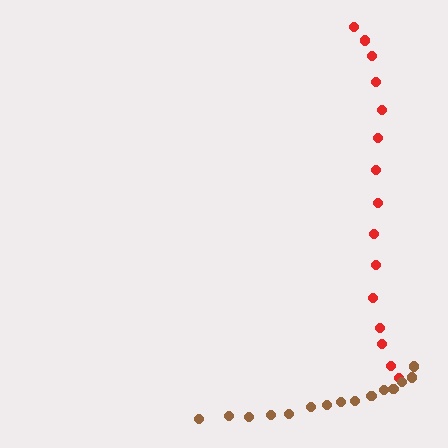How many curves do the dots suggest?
There are 2 distinct paths.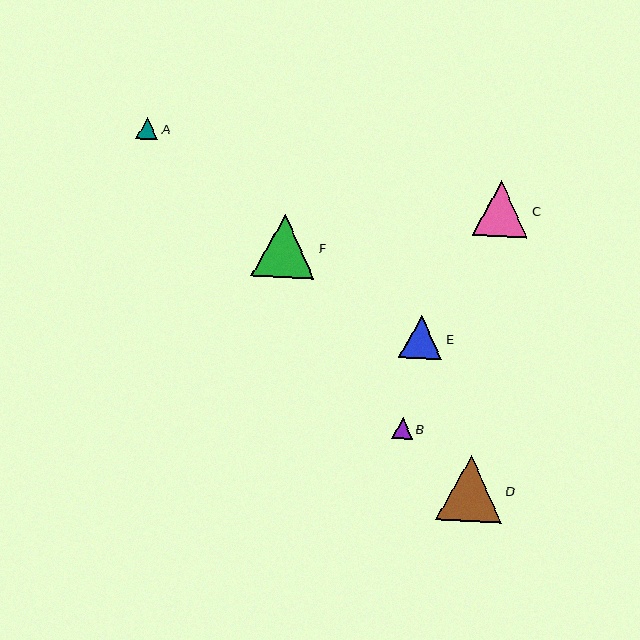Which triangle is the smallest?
Triangle B is the smallest with a size of approximately 21 pixels.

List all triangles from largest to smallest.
From largest to smallest: D, F, C, E, A, B.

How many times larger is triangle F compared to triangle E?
Triangle F is approximately 1.4 times the size of triangle E.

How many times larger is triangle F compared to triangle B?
Triangle F is approximately 3.1 times the size of triangle B.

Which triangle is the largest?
Triangle D is the largest with a size of approximately 66 pixels.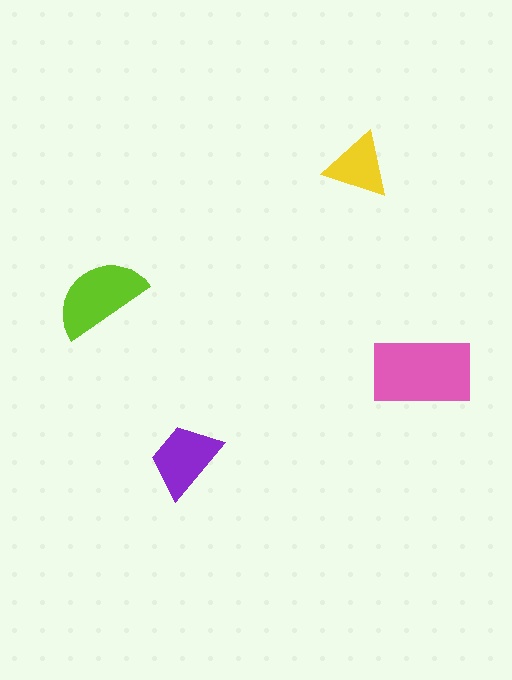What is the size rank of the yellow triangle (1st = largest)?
4th.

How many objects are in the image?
There are 4 objects in the image.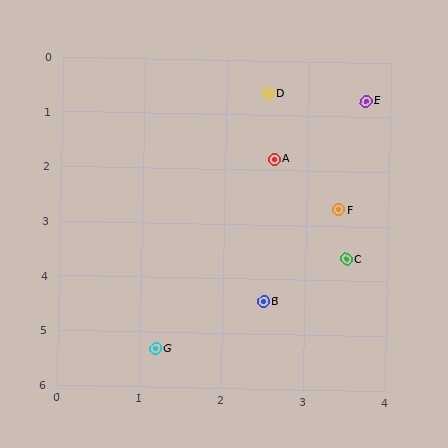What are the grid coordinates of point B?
Point B is at approximately (2.5, 4.4).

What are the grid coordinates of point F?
Point F is at approximately (3.4, 2.7).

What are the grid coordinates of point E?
Point E is at approximately (3.7, 0.7).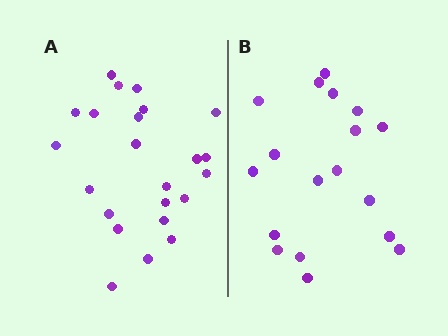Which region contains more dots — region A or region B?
Region A (the left region) has more dots.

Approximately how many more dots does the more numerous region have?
Region A has about 5 more dots than region B.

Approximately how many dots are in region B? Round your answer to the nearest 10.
About 20 dots. (The exact count is 18, which rounds to 20.)